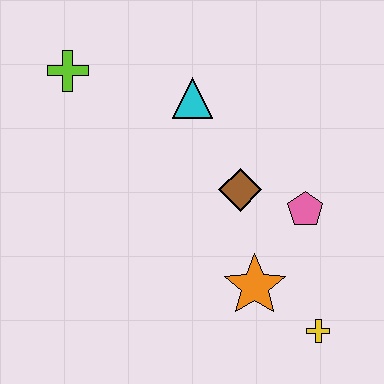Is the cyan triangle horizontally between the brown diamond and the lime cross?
Yes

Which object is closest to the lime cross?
The cyan triangle is closest to the lime cross.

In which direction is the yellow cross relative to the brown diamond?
The yellow cross is below the brown diamond.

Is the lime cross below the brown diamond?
No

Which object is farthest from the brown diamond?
The lime cross is farthest from the brown diamond.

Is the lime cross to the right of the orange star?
No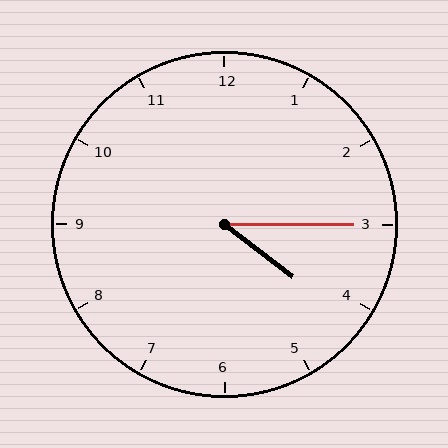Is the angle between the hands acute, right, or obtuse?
It is acute.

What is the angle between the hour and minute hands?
Approximately 38 degrees.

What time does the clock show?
4:15.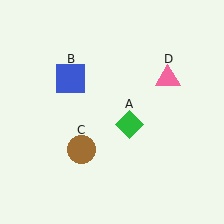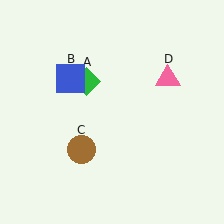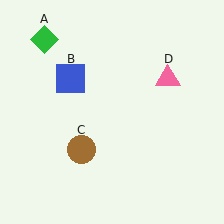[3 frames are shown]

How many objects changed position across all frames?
1 object changed position: green diamond (object A).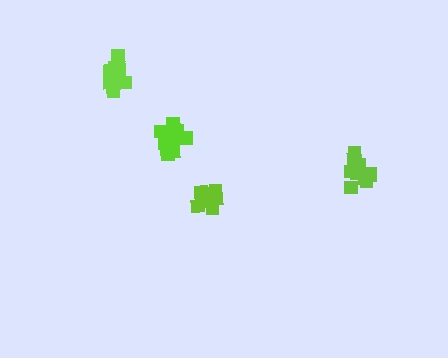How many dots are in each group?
Group 1: 12 dots, Group 2: 9 dots, Group 3: 14 dots, Group 4: 14 dots (49 total).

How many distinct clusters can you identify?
There are 4 distinct clusters.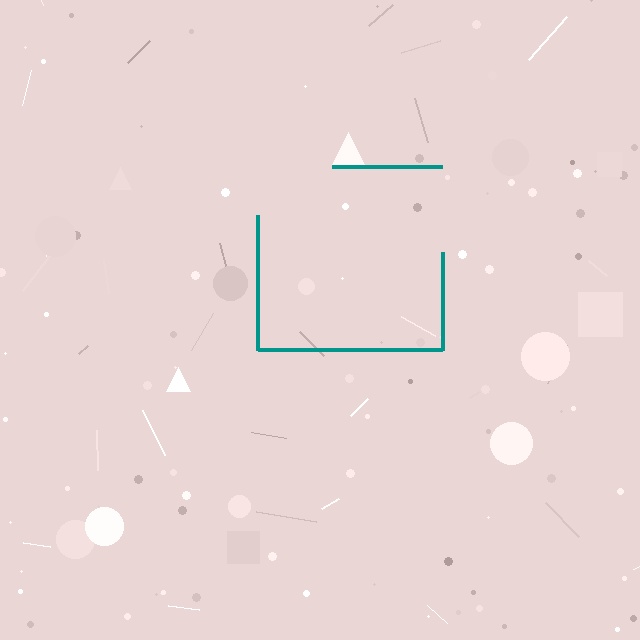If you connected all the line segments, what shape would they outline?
They would outline a square.